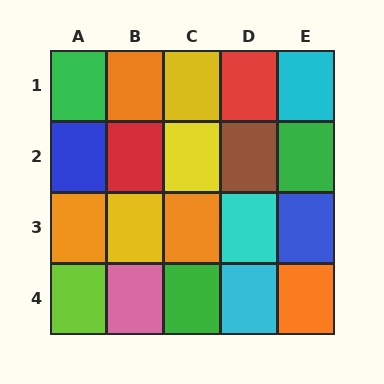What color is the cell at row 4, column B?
Pink.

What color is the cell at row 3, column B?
Yellow.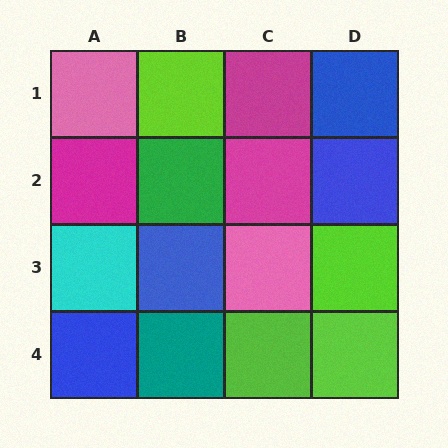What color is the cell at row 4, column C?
Lime.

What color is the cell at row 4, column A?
Blue.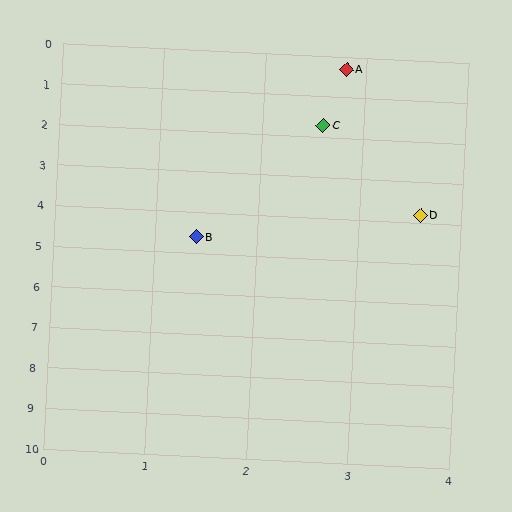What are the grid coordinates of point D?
Point D is at approximately (3.6, 3.8).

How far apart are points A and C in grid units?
Points A and C are about 1.4 grid units apart.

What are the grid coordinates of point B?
Point B is at approximately (1.4, 4.6).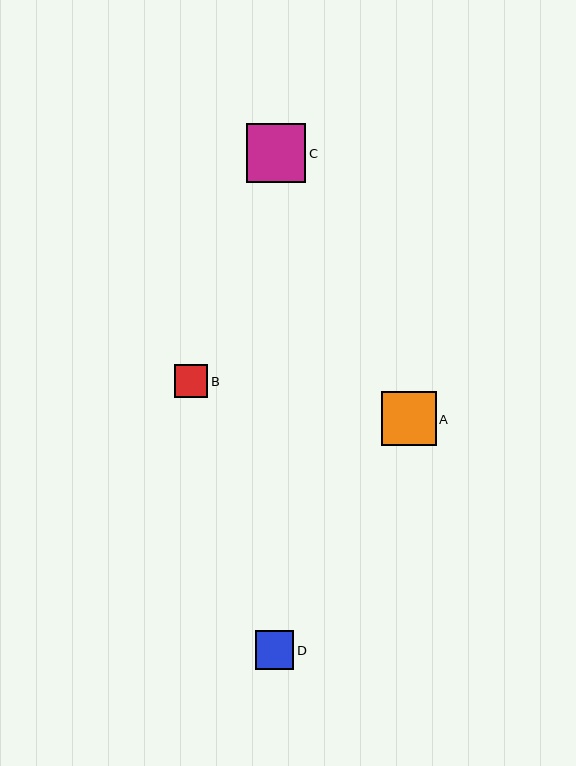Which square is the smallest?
Square B is the smallest with a size of approximately 33 pixels.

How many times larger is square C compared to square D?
Square C is approximately 1.5 times the size of square D.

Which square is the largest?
Square C is the largest with a size of approximately 59 pixels.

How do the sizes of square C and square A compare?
Square C and square A are approximately the same size.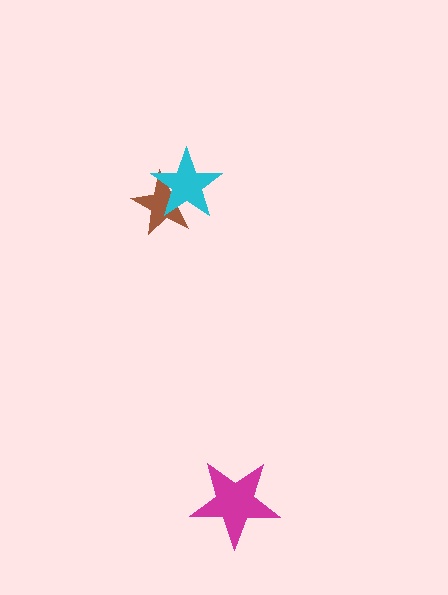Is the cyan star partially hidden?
No, no other shape covers it.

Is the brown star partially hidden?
Yes, it is partially covered by another shape.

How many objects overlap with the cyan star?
1 object overlaps with the cyan star.